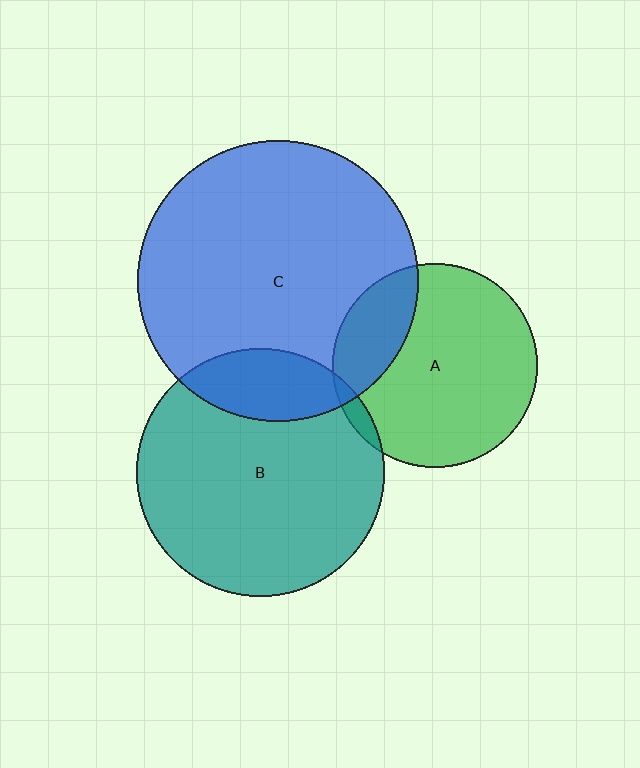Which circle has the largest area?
Circle C (blue).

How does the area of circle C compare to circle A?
Approximately 1.9 times.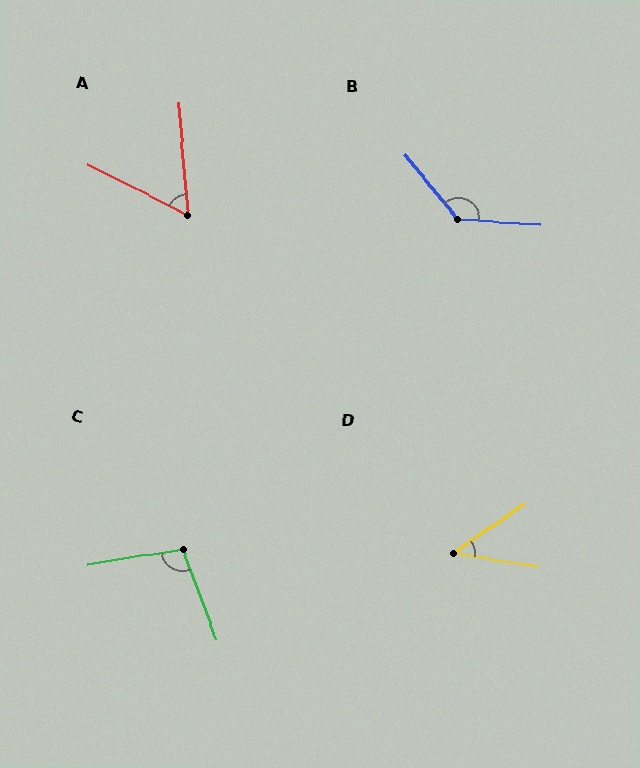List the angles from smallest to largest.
D (43°), A (58°), C (101°), B (133°).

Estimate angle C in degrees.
Approximately 101 degrees.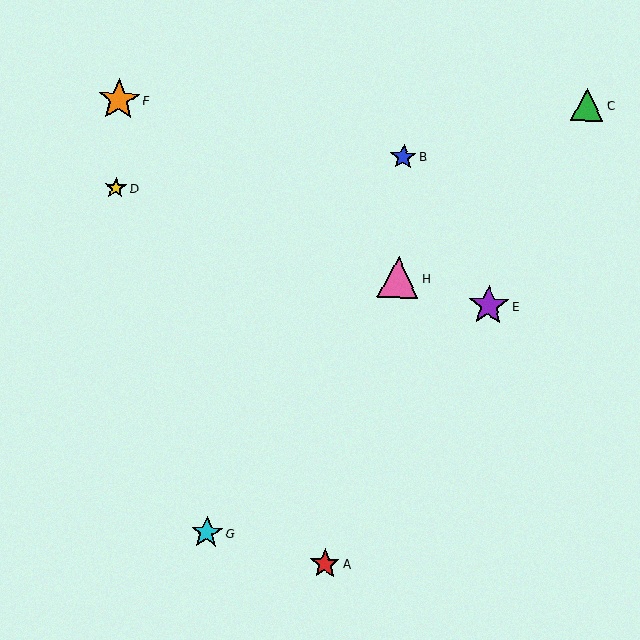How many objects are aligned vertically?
2 objects (B, H) are aligned vertically.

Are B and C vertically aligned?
No, B is at x≈403 and C is at x≈587.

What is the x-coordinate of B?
Object B is at x≈403.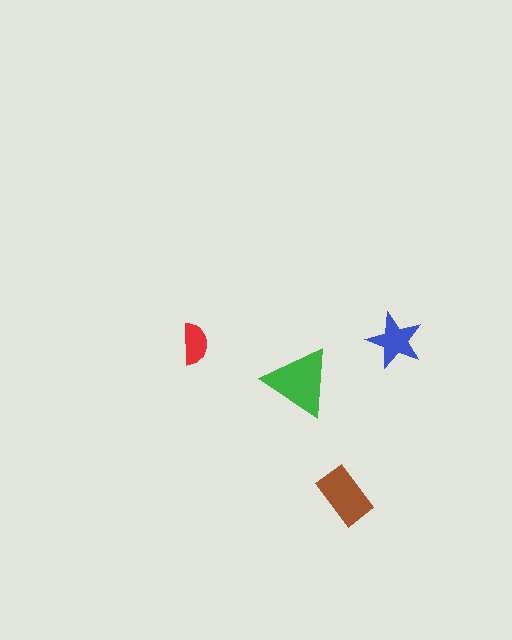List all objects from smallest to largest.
The red semicircle, the blue star, the brown rectangle, the green triangle.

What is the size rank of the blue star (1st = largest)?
3rd.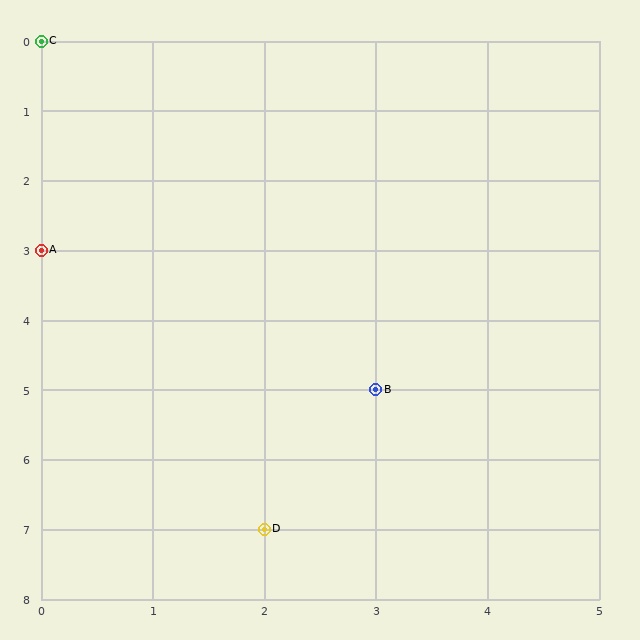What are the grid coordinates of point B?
Point B is at grid coordinates (3, 5).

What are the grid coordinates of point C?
Point C is at grid coordinates (0, 0).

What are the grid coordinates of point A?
Point A is at grid coordinates (0, 3).